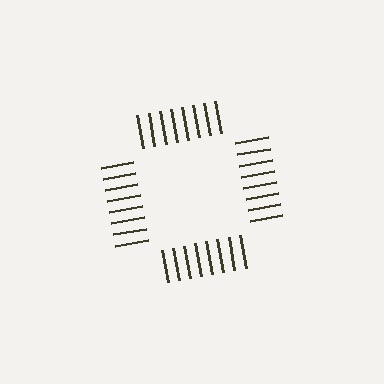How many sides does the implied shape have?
4 sides — the line-ends trace a square.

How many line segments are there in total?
32 — 8 along each of the 4 edges.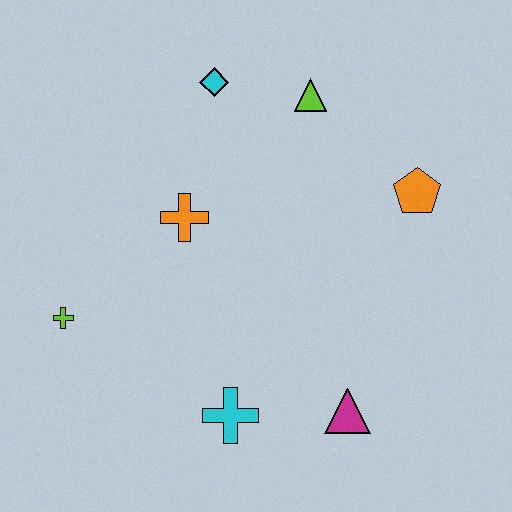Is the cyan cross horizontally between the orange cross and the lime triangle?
Yes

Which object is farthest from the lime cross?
The orange pentagon is farthest from the lime cross.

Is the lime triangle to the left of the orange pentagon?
Yes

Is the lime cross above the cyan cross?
Yes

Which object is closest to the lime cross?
The orange cross is closest to the lime cross.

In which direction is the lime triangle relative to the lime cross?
The lime triangle is to the right of the lime cross.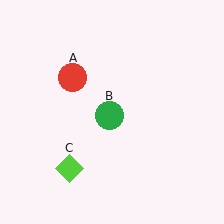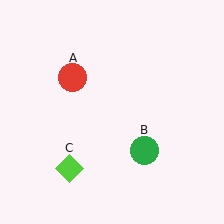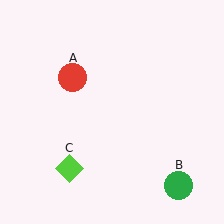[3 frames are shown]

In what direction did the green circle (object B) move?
The green circle (object B) moved down and to the right.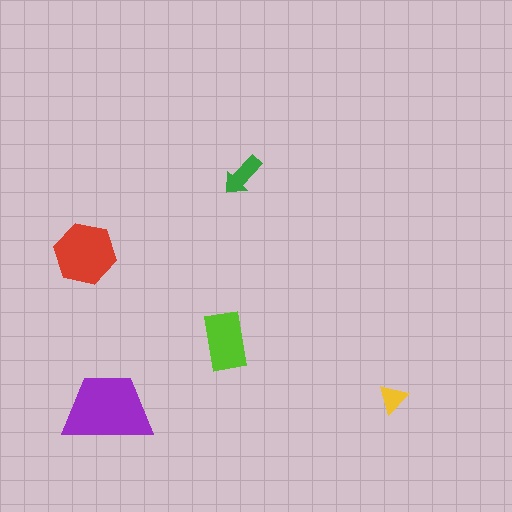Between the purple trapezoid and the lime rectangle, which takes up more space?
The purple trapezoid.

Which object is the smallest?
The yellow triangle.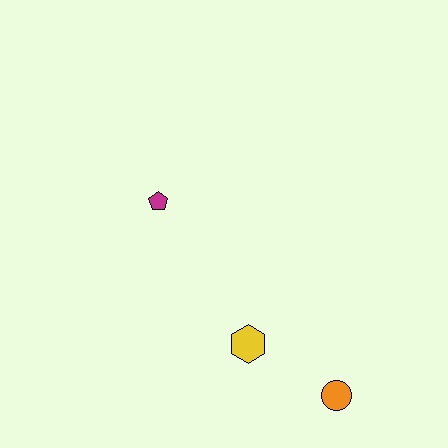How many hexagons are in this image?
There is 1 hexagon.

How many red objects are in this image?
There are no red objects.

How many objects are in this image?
There are 3 objects.